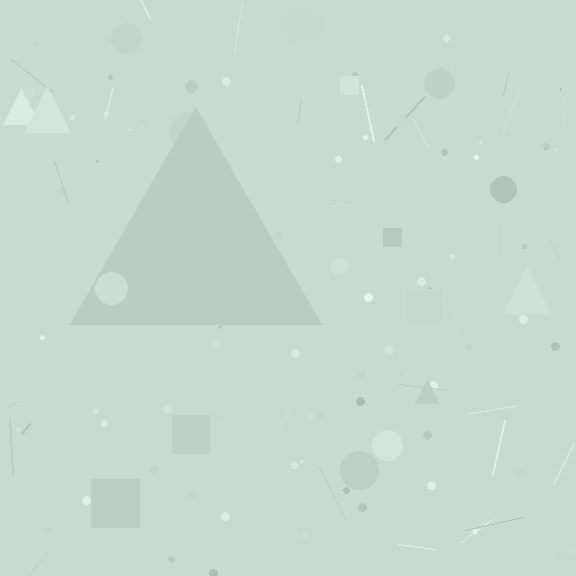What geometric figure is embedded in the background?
A triangle is embedded in the background.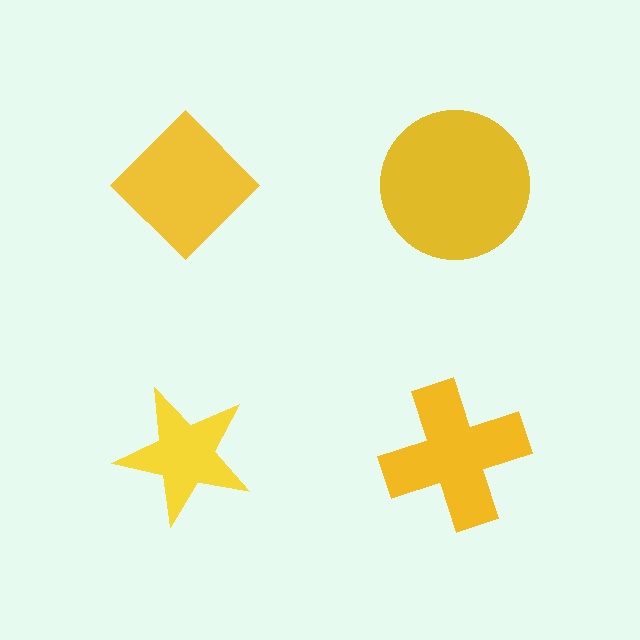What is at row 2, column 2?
A yellow cross.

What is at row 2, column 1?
A yellow star.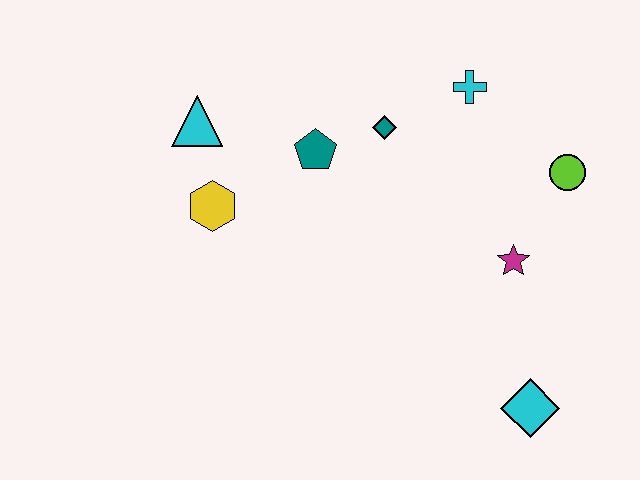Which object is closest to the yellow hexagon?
The cyan triangle is closest to the yellow hexagon.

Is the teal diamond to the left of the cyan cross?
Yes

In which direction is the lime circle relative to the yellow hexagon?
The lime circle is to the right of the yellow hexagon.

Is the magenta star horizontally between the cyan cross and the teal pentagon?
No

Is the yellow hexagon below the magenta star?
No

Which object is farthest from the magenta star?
The cyan triangle is farthest from the magenta star.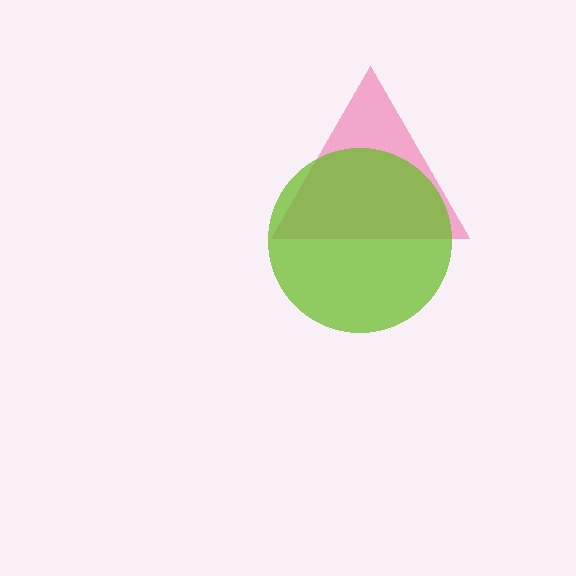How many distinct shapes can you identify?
There are 2 distinct shapes: a pink triangle, a lime circle.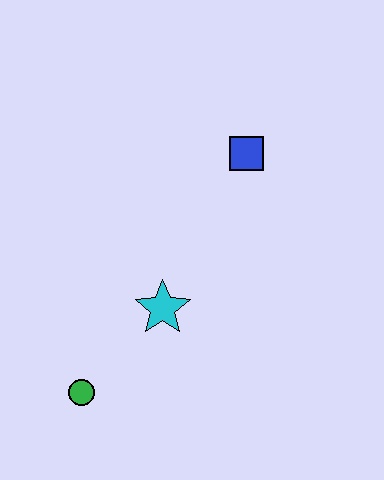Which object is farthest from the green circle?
The blue square is farthest from the green circle.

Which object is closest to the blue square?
The cyan star is closest to the blue square.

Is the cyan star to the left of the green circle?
No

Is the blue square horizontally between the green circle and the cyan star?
No